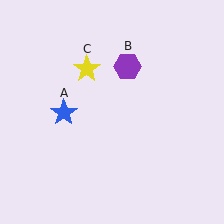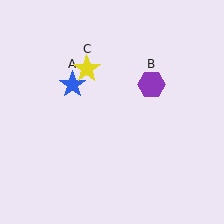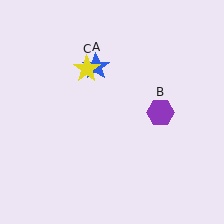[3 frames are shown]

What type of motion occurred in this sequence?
The blue star (object A), purple hexagon (object B) rotated clockwise around the center of the scene.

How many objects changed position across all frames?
2 objects changed position: blue star (object A), purple hexagon (object B).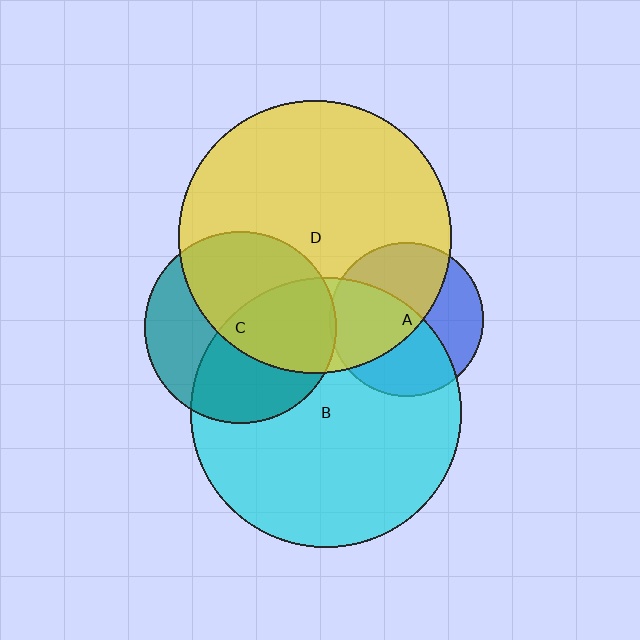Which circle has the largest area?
Circle D (yellow).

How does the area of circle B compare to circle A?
Approximately 3.1 times.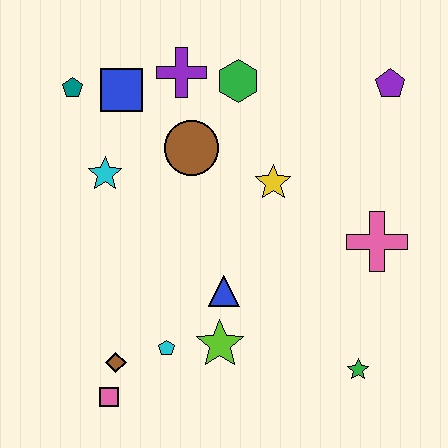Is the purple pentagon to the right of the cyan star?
Yes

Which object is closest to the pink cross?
The yellow star is closest to the pink cross.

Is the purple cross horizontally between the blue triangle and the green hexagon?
No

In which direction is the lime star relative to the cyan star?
The lime star is below the cyan star.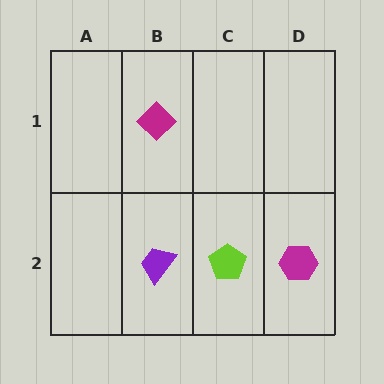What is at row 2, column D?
A magenta hexagon.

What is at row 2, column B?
A purple trapezoid.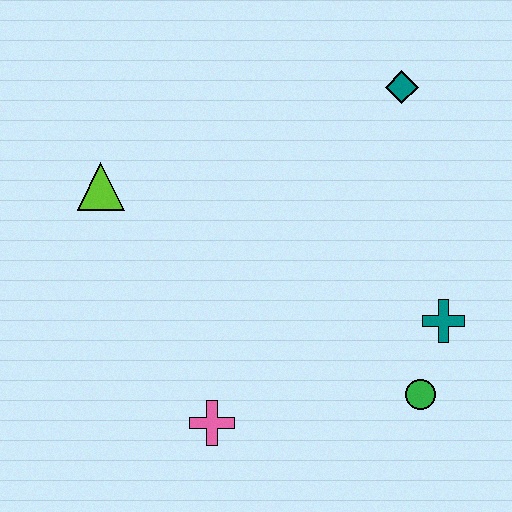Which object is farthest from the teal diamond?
The pink cross is farthest from the teal diamond.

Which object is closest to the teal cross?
The green circle is closest to the teal cross.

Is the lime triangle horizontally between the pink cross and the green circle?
No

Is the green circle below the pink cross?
No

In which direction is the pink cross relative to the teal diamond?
The pink cross is below the teal diamond.